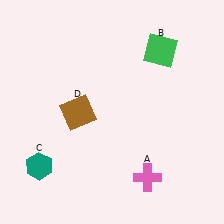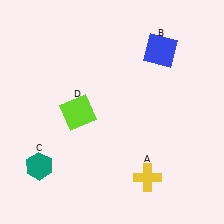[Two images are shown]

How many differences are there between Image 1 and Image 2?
There are 3 differences between the two images.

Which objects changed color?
A changed from pink to yellow. B changed from green to blue. D changed from brown to lime.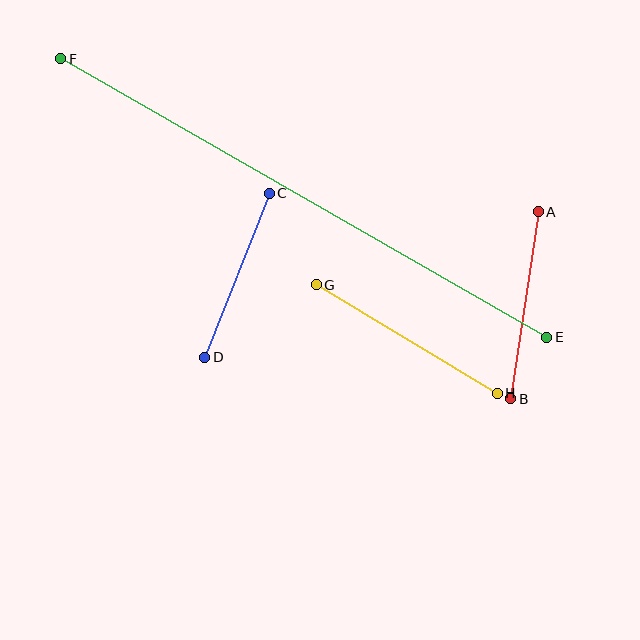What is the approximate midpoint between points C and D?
The midpoint is at approximately (237, 275) pixels.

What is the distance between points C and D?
The distance is approximately 176 pixels.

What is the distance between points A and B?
The distance is approximately 189 pixels.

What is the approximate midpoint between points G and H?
The midpoint is at approximately (407, 339) pixels.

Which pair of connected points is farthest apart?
Points E and F are farthest apart.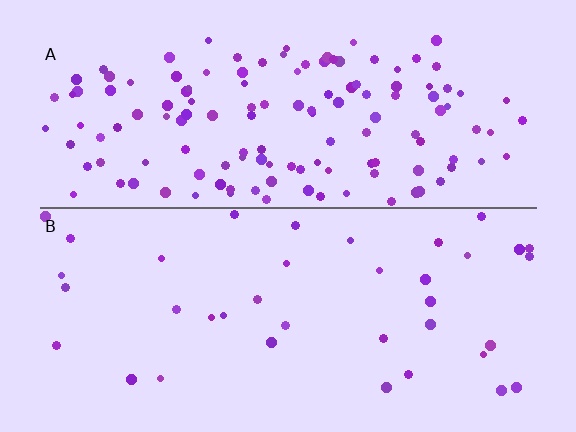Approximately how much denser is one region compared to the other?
Approximately 3.6× — region A over region B.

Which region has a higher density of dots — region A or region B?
A (the top).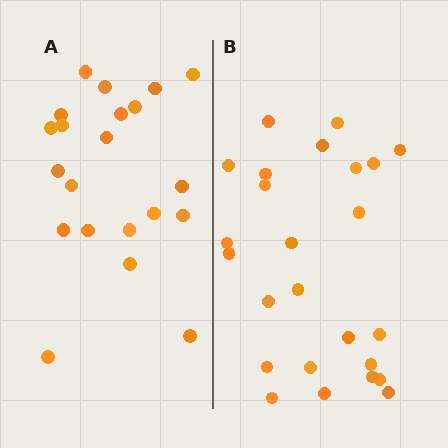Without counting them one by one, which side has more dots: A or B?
Region B (the right region) has more dots.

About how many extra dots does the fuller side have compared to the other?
Region B has about 4 more dots than region A.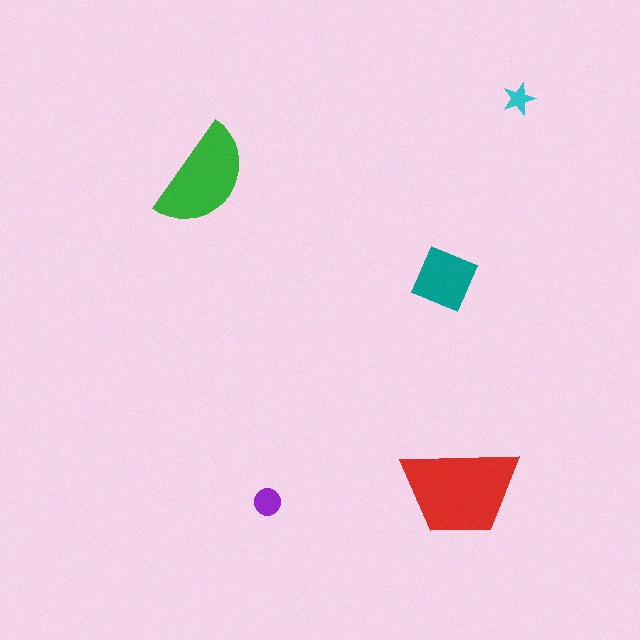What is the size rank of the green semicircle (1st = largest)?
2nd.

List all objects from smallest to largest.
The cyan star, the purple circle, the teal diamond, the green semicircle, the red trapezoid.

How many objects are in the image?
There are 5 objects in the image.